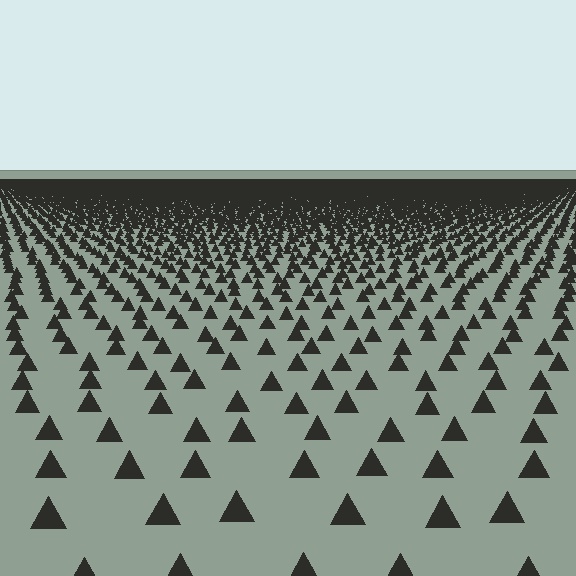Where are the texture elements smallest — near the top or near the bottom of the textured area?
Near the top.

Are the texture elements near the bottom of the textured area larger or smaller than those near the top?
Larger. Near the bottom, elements are closer to the viewer and appear at a bigger on-screen size.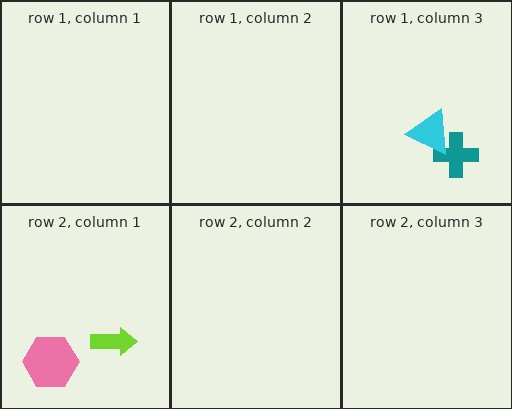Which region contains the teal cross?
The row 1, column 3 region.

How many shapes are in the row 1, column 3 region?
2.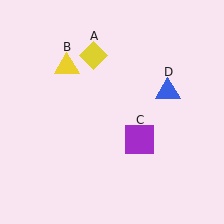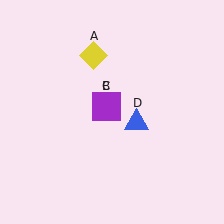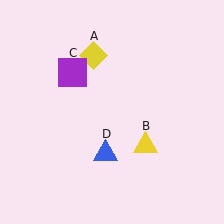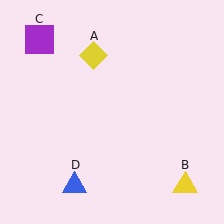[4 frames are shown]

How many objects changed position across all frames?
3 objects changed position: yellow triangle (object B), purple square (object C), blue triangle (object D).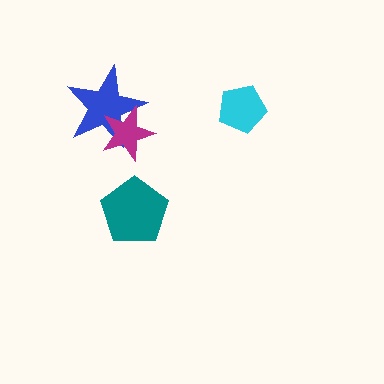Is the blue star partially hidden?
Yes, it is partially covered by another shape.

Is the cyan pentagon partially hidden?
No, no other shape covers it.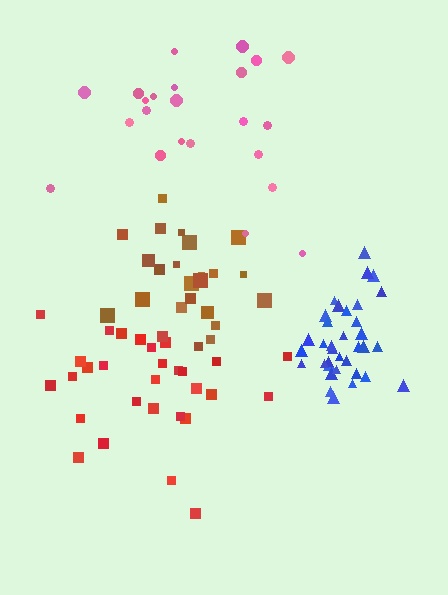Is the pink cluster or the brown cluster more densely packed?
Brown.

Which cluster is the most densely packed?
Blue.